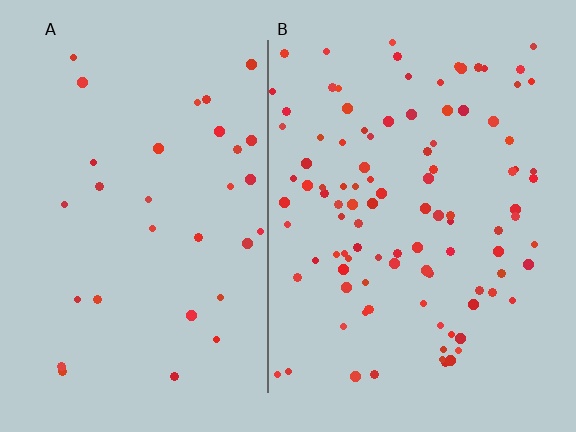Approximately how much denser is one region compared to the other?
Approximately 3.3× — region B over region A.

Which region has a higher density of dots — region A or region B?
B (the right).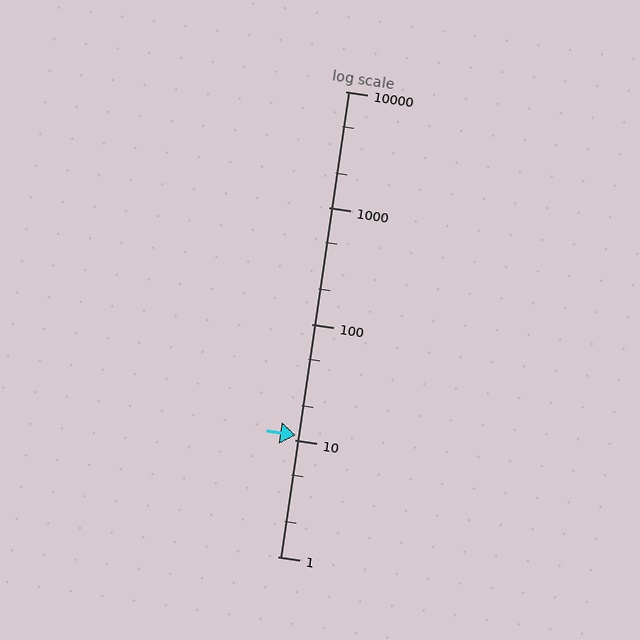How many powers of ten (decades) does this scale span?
The scale spans 4 decades, from 1 to 10000.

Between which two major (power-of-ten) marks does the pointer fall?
The pointer is between 10 and 100.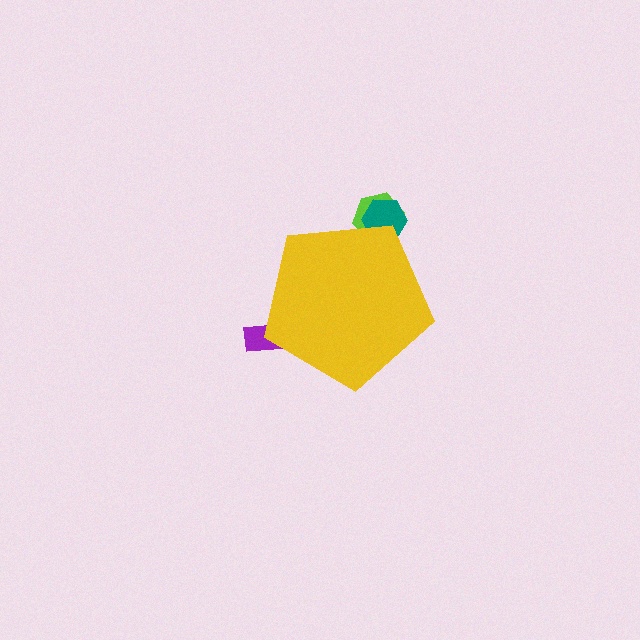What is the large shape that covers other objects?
A yellow pentagon.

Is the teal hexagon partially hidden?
Yes, the teal hexagon is partially hidden behind the yellow pentagon.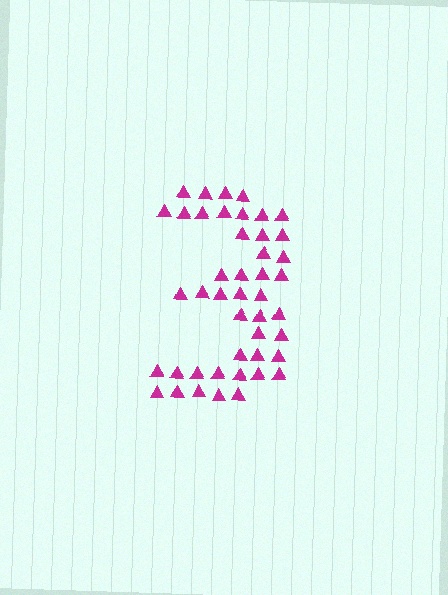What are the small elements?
The small elements are triangles.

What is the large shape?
The large shape is the digit 3.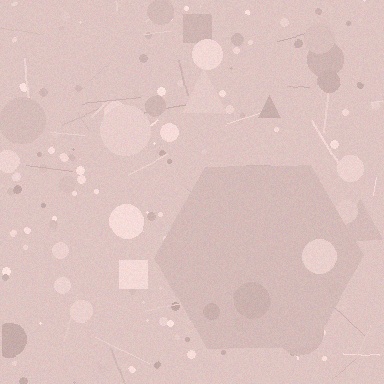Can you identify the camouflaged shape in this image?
The camouflaged shape is a hexagon.